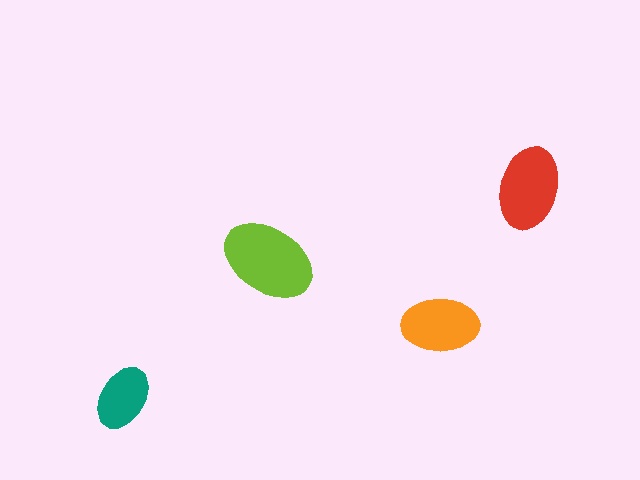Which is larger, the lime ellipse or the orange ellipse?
The lime one.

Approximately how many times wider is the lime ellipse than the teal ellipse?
About 1.5 times wider.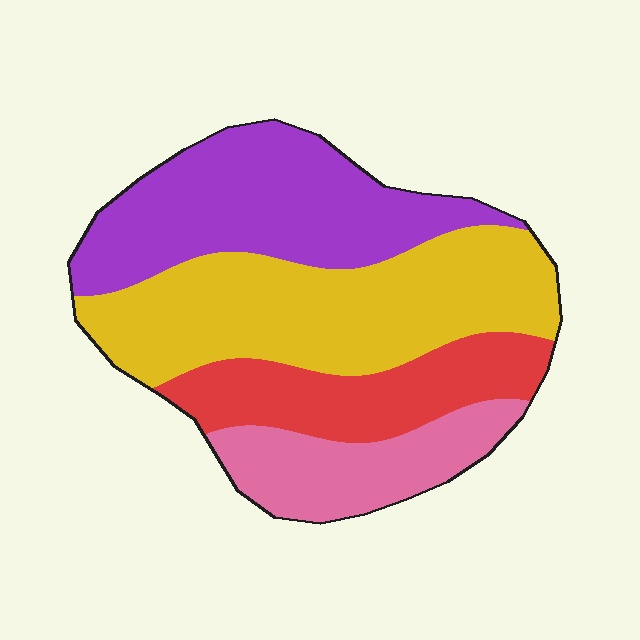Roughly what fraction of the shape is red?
Red covers around 20% of the shape.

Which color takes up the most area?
Yellow, at roughly 35%.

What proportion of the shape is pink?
Pink takes up about one sixth (1/6) of the shape.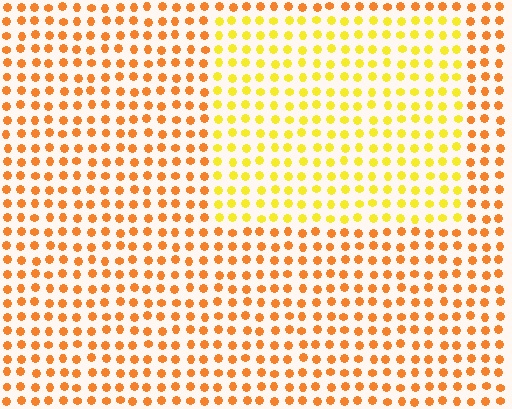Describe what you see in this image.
The image is filled with small orange elements in a uniform arrangement. A rectangle-shaped region is visible where the elements are tinted to a slightly different hue, forming a subtle color boundary.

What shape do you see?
I see a rectangle.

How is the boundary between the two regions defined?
The boundary is defined purely by a slight shift in hue (about 32 degrees). Spacing, size, and orientation are identical on both sides.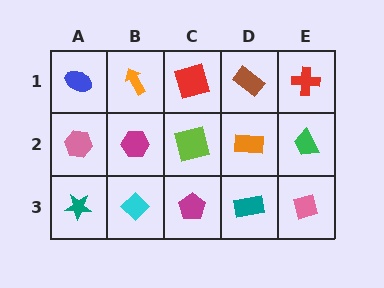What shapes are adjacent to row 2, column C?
A red square (row 1, column C), a magenta pentagon (row 3, column C), a magenta hexagon (row 2, column B), an orange rectangle (row 2, column D).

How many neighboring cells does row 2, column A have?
3.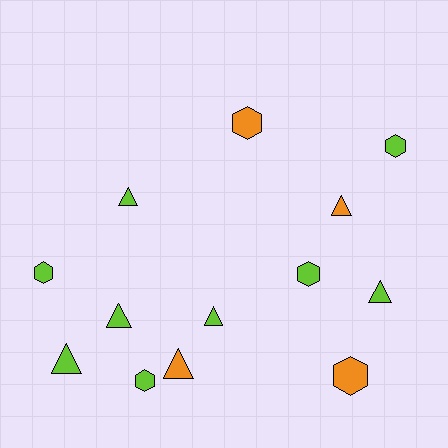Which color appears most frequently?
Lime, with 9 objects.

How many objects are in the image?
There are 13 objects.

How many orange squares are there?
There are no orange squares.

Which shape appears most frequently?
Triangle, with 7 objects.